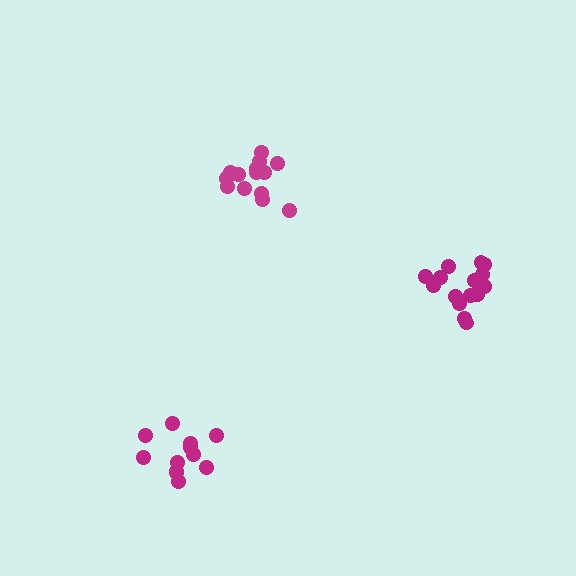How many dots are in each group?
Group 1: 14 dots, Group 2: 12 dots, Group 3: 16 dots (42 total).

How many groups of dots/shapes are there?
There are 3 groups.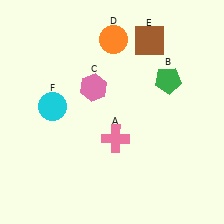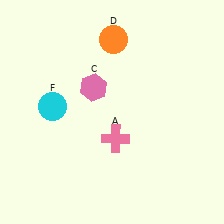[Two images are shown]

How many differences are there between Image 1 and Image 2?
There are 2 differences between the two images.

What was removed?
The green pentagon (B), the brown square (E) were removed in Image 2.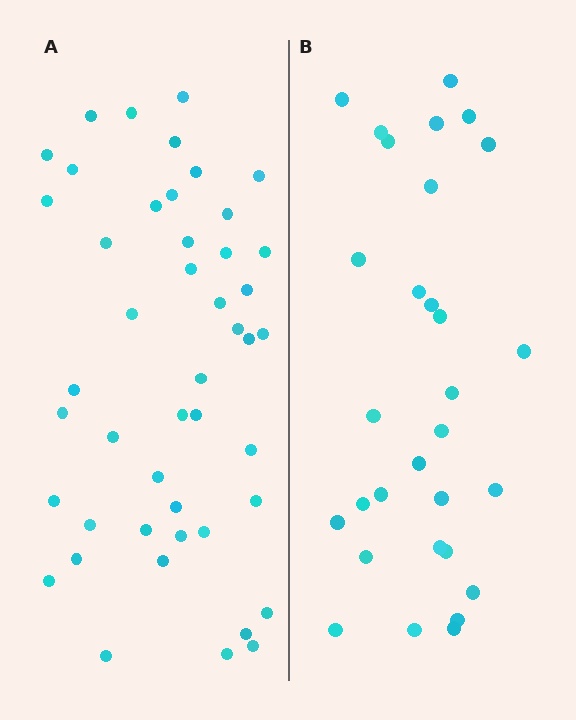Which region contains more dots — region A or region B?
Region A (the left region) has more dots.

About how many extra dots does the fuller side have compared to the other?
Region A has approximately 15 more dots than region B.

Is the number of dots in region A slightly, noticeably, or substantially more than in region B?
Region A has substantially more. The ratio is roughly 1.5 to 1.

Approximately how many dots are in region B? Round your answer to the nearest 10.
About 30 dots.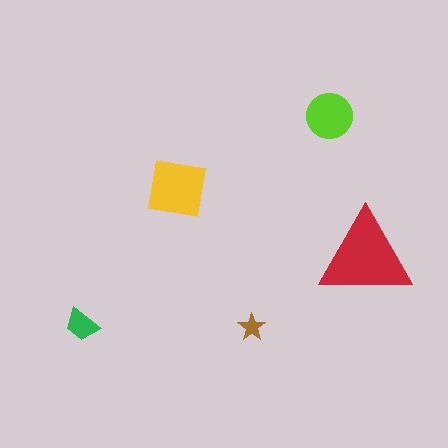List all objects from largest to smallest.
The red triangle, the yellow square, the lime circle, the green trapezoid, the brown star.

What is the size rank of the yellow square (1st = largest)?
2nd.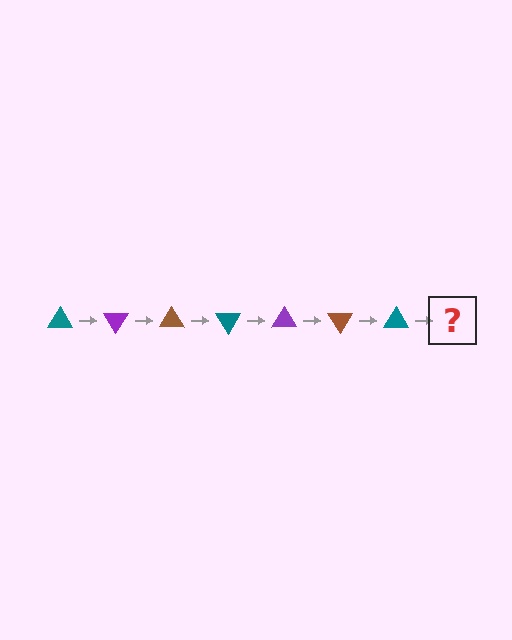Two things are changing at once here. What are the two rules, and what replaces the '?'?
The two rules are that it rotates 60 degrees each step and the color cycles through teal, purple, and brown. The '?' should be a purple triangle, rotated 420 degrees from the start.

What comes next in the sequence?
The next element should be a purple triangle, rotated 420 degrees from the start.